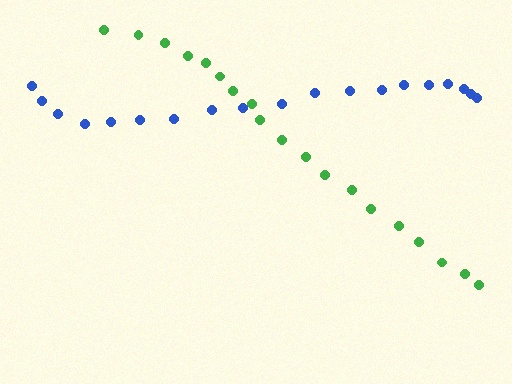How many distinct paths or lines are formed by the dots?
There are 2 distinct paths.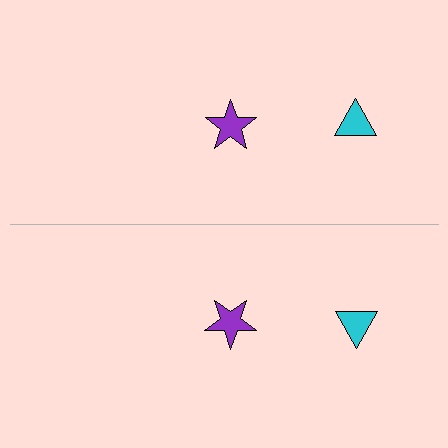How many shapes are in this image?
There are 4 shapes in this image.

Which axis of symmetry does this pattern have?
The pattern has a horizontal axis of symmetry running through the center of the image.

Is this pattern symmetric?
Yes, this pattern has bilateral (reflection) symmetry.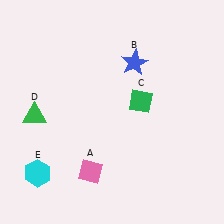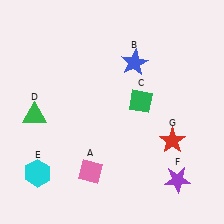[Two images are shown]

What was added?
A purple star (F), a red star (G) were added in Image 2.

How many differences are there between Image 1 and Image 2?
There are 2 differences between the two images.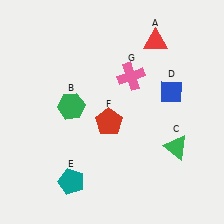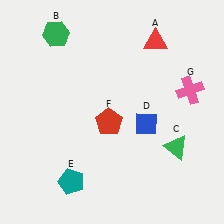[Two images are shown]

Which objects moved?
The objects that moved are: the green hexagon (B), the blue diamond (D), the pink cross (G).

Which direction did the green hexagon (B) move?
The green hexagon (B) moved up.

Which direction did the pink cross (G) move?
The pink cross (G) moved right.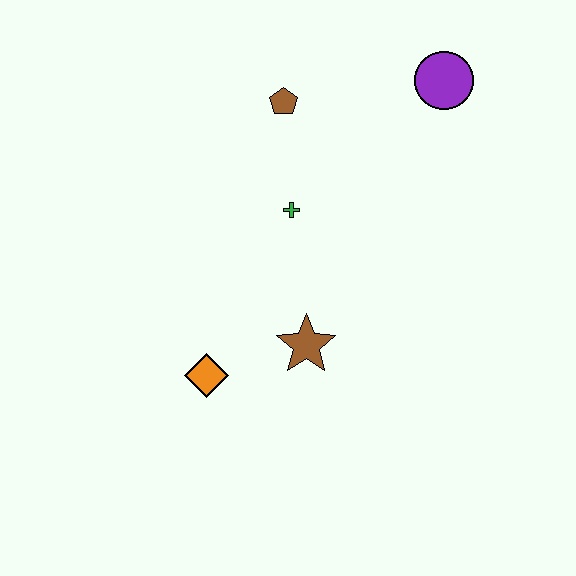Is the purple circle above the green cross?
Yes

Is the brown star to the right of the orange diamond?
Yes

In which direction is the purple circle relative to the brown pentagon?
The purple circle is to the right of the brown pentagon.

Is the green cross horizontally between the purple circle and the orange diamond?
Yes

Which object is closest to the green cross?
The brown pentagon is closest to the green cross.